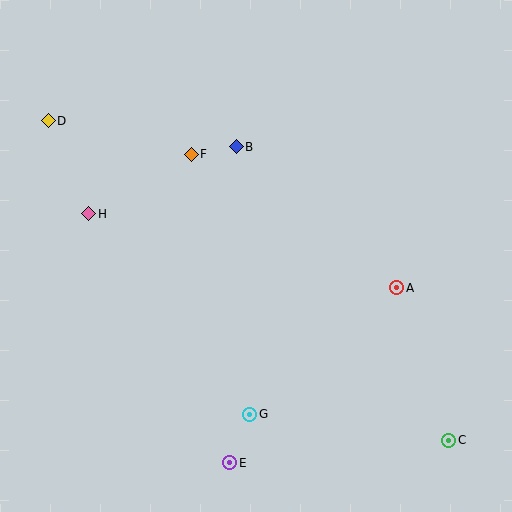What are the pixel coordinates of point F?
Point F is at (191, 154).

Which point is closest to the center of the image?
Point B at (236, 147) is closest to the center.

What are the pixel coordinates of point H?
Point H is at (89, 214).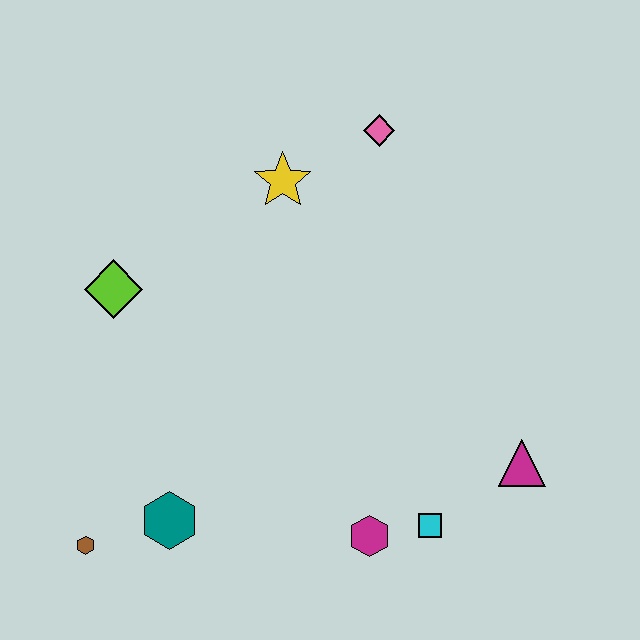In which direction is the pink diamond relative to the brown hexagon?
The pink diamond is above the brown hexagon.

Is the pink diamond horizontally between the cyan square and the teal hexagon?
Yes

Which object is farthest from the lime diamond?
The magenta triangle is farthest from the lime diamond.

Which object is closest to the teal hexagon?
The brown hexagon is closest to the teal hexagon.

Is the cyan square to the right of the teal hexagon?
Yes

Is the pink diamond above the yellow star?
Yes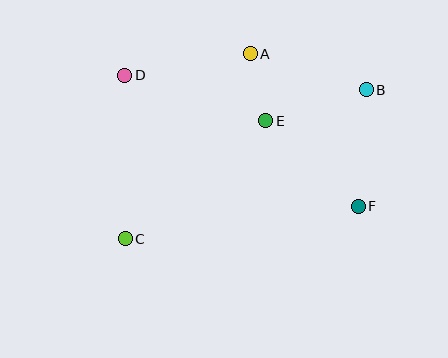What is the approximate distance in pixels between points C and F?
The distance between C and F is approximately 235 pixels.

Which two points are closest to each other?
Points A and E are closest to each other.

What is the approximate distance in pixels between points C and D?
The distance between C and D is approximately 164 pixels.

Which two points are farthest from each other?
Points B and C are farthest from each other.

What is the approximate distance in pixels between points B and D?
The distance between B and D is approximately 242 pixels.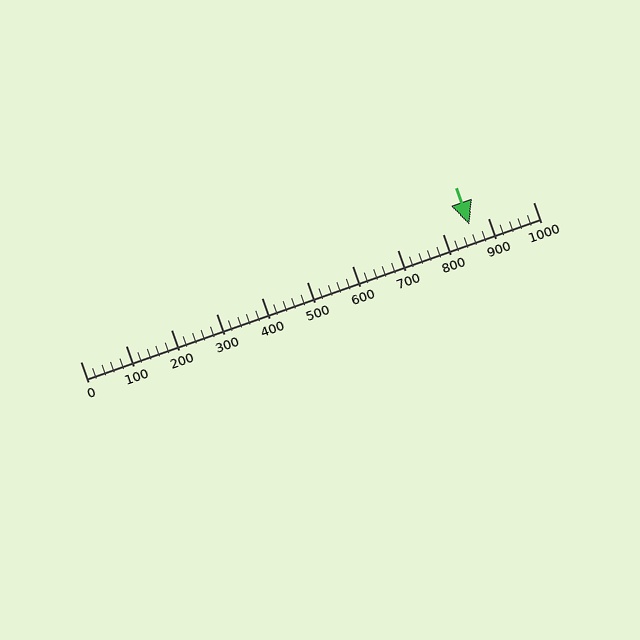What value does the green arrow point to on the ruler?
The green arrow points to approximately 860.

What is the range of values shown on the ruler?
The ruler shows values from 0 to 1000.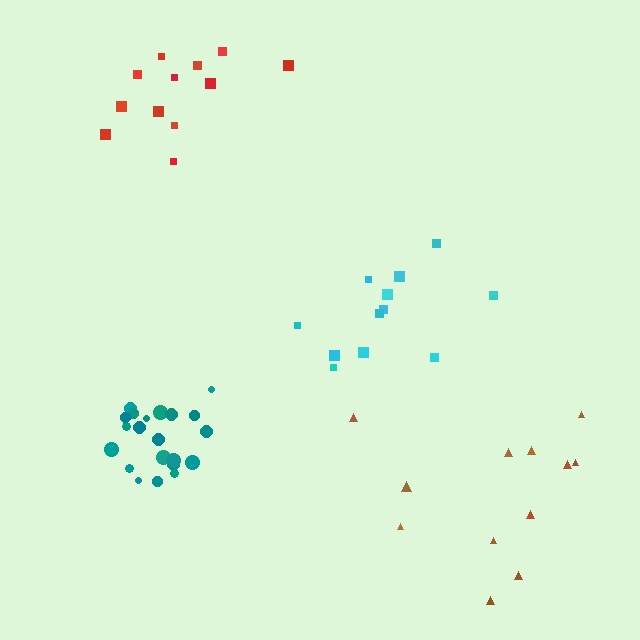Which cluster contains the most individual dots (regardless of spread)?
Teal (21).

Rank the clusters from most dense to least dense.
teal, red, brown, cyan.